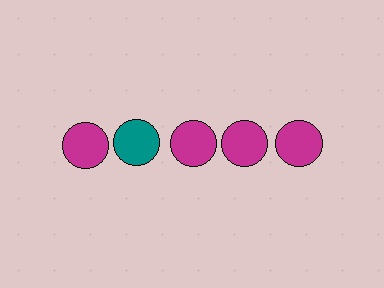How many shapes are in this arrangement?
There are 5 shapes arranged in a grid pattern.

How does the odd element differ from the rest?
It has a different color: teal instead of magenta.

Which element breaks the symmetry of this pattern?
The teal circle in the top row, second from left column breaks the symmetry. All other shapes are magenta circles.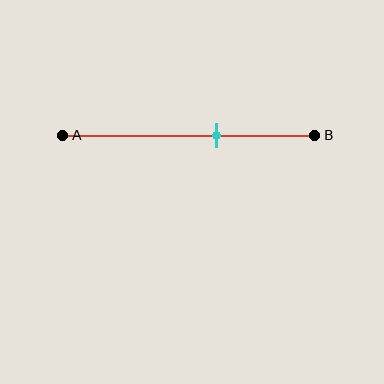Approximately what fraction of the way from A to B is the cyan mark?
The cyan mark is approximately 60% of the way from A to B.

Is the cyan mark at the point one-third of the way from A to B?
No, the mark is at about 60% from A, not at the 33% one-third point.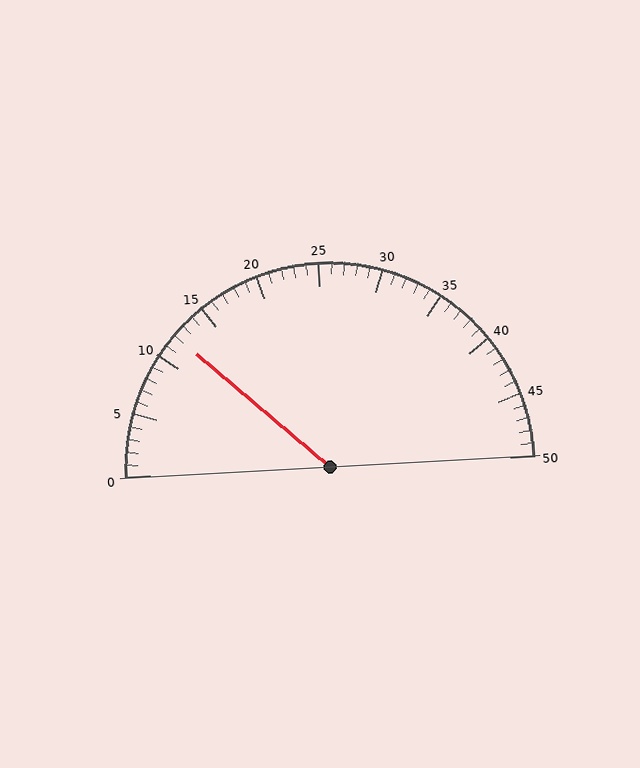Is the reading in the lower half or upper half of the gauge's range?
The reading is in the lower half of the range (0 to 50).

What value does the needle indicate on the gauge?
The needle indicates approximately 12.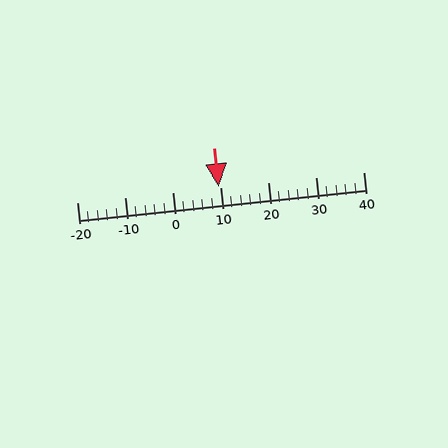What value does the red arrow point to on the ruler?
The red arrow points to approximately 10.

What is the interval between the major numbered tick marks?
The major tick marks are spaced 10 units apart.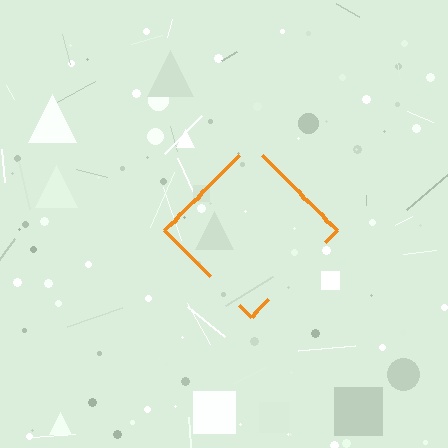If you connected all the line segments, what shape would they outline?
They would outline a diamond.